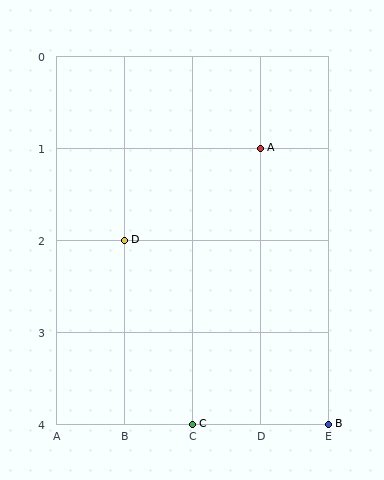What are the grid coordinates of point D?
Point D is at grid coordinates (B, 2).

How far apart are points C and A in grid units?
Points C and A are 1 column and 3 rows apart (about 3.2 grid units diagonally).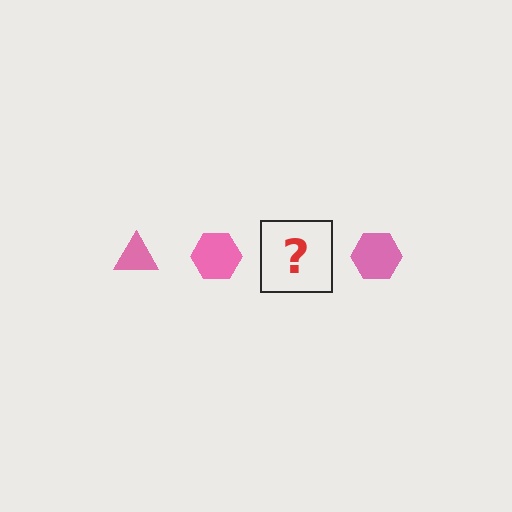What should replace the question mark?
The question mark should be replaced with a pink triangle.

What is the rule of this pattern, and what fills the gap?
The rule is that the pattern cycles through triangle, hexagon shapes in pink. The gap should be filled with a pink triangle.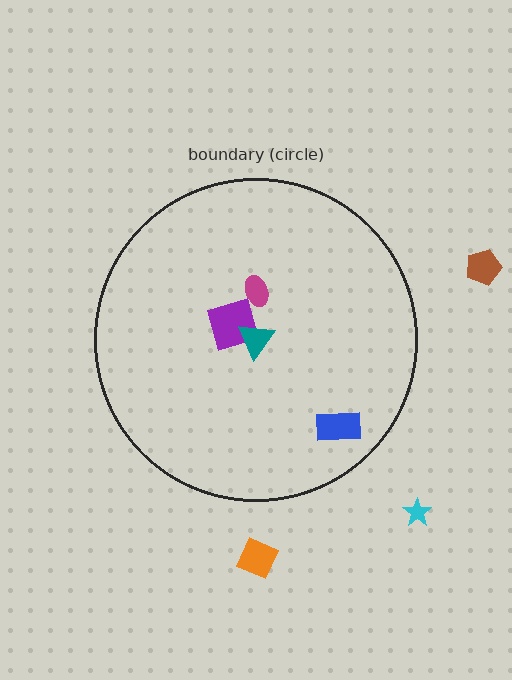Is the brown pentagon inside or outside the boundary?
Outside.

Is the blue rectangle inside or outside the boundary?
Inside.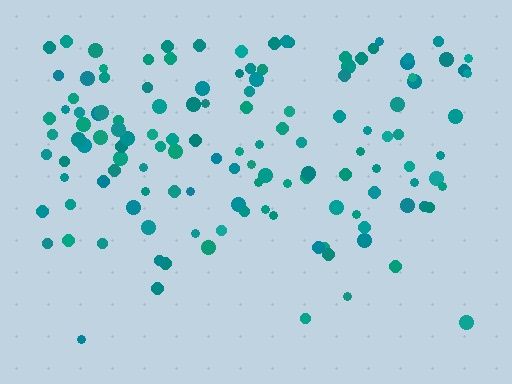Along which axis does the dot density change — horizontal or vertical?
Vertical.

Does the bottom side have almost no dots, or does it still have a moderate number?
Still a moderate number, just noticeably fewer than the top.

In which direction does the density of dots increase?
From bottom to top, with the top side densest.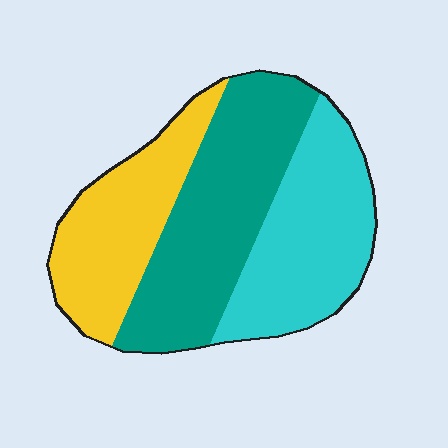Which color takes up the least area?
Yellow, at roughly 30%.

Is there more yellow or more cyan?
Cyan.